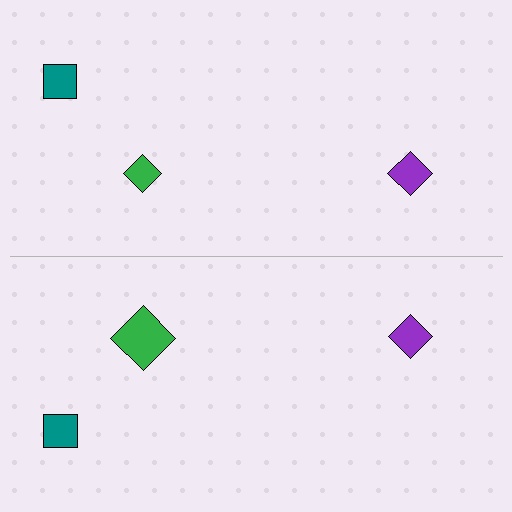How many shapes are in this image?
There are 6 shapes in this image.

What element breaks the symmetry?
The green diamond on the bottom side has a different size than its mirror counterpart.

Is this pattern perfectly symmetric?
No, the pattern is not perfectly symmetric. The green diamond on the bottom side has a different size than its mirror counterpart.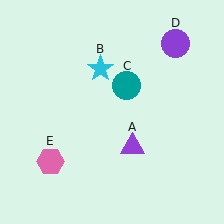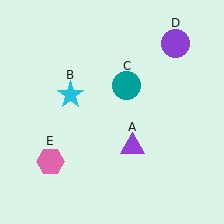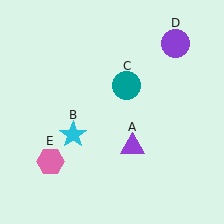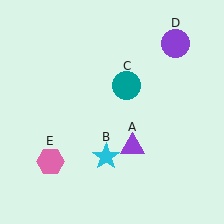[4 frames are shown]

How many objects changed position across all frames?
1 object changed position: cyan star (object B).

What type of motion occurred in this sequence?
The cyan star (object B) rotated counterclockwise around the center of the scene.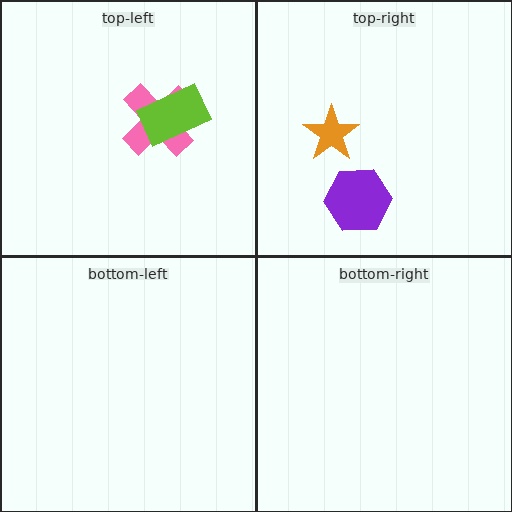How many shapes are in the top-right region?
2.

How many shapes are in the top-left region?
2.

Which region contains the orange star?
The top-right region.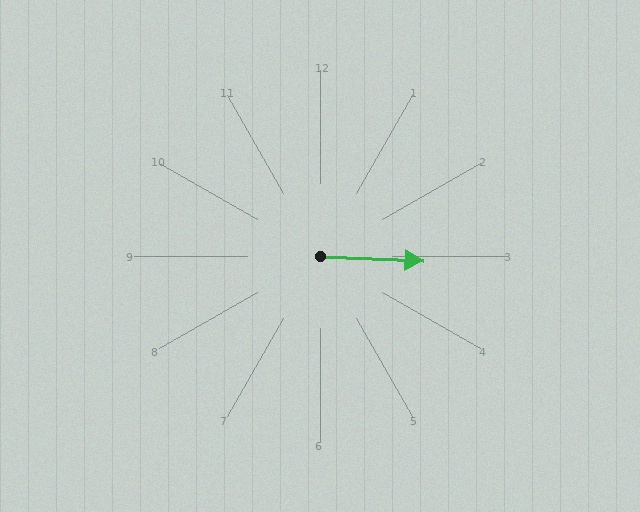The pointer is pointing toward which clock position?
Roughly 3 o'clock.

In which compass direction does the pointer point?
East.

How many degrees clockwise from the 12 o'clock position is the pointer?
Approximately 93 degrees.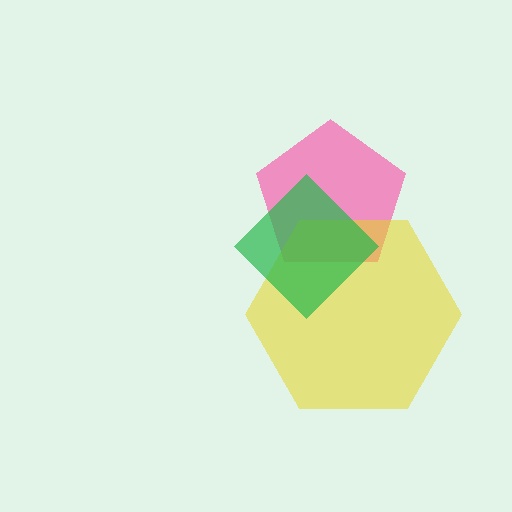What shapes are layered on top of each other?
The layered shapes are: a pink pentagon, a yellow hexagon, a green diamond.